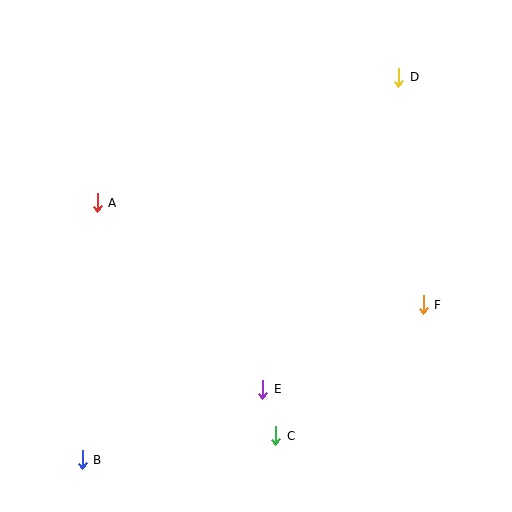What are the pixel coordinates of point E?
Point E is at (263, 389).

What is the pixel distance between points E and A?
The distance between E and A is 249 pixels.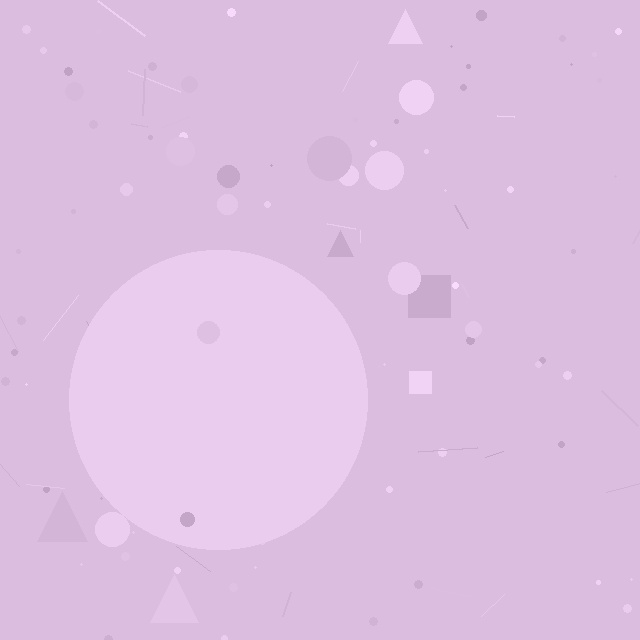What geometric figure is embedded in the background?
A circle is embedded in the background.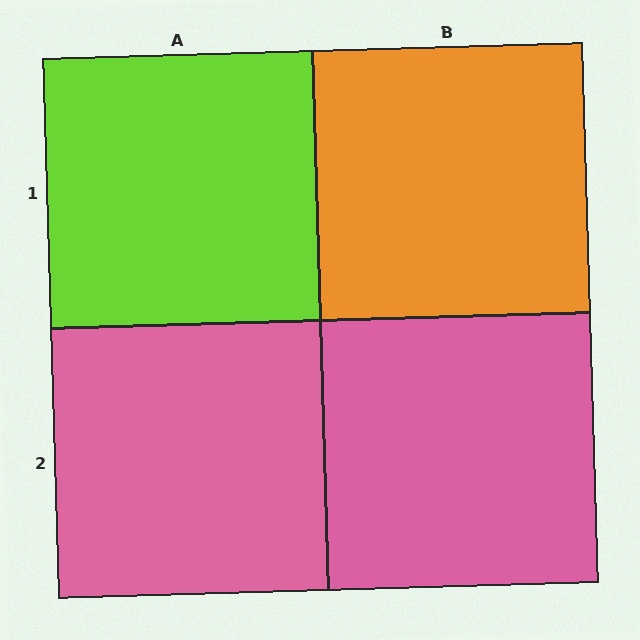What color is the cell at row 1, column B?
Orange.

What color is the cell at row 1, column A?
Lime.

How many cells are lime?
1 cell is lime.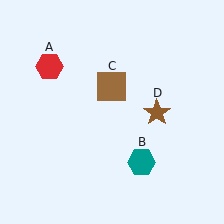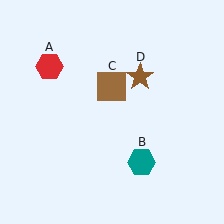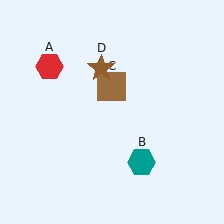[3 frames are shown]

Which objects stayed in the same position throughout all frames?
Red hexagon (object A) and teal hexagon (object B) and brown square (object C) remained stationary.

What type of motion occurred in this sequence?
The brown star (object D) rotated counterclockwise around the center of the scene.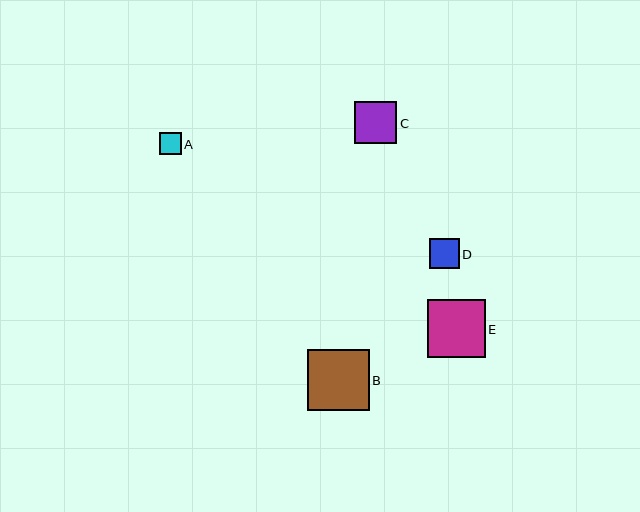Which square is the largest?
Square B is the largest with a size of approximately 61 pixels.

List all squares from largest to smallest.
From largest to smallest: B, E, C, D, A.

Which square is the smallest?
Square A is the smallest with a size of approximately 22 pixels.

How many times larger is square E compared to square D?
Square E is approximately 2.0 times the size of square D.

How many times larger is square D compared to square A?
Square D is approximately 1.3 times the size of square A.